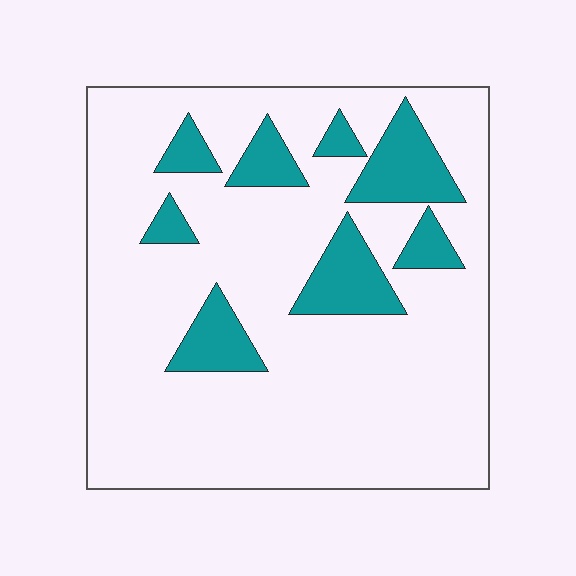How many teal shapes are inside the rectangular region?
8.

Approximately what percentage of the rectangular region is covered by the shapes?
Approximately 15%.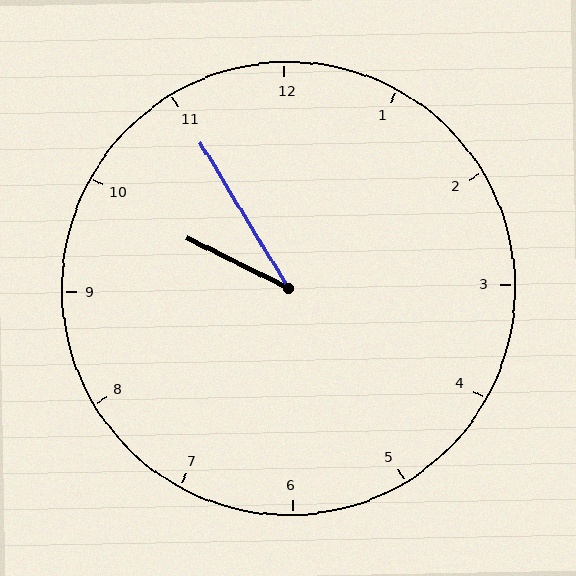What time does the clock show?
9:55.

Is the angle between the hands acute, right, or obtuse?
It is acute.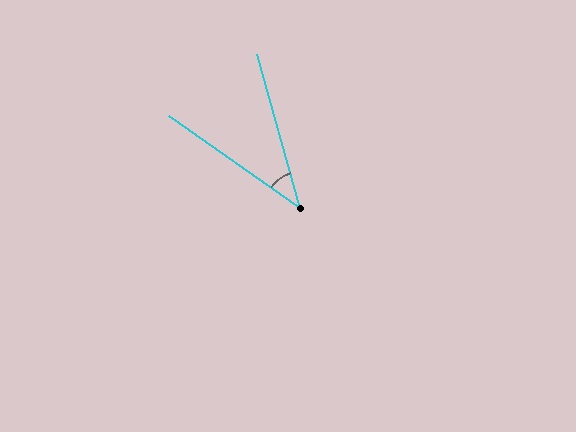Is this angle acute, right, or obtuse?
It is acute.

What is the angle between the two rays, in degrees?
Approximately 39 degrees.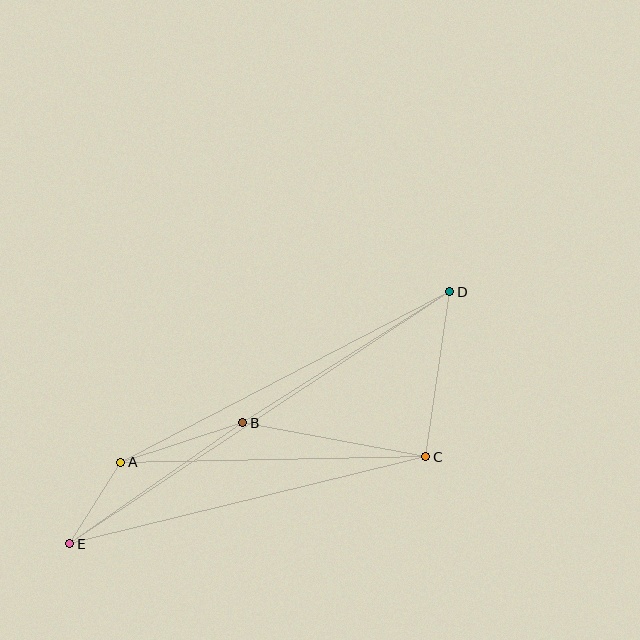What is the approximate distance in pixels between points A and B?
The distance between A and B is approximately 129 pixels.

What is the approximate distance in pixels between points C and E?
The distance between C and E is approximately 367 pixels.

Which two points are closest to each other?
Points A and E are closest to each other.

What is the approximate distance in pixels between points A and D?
The distance between A and D is approximately 371 pixels.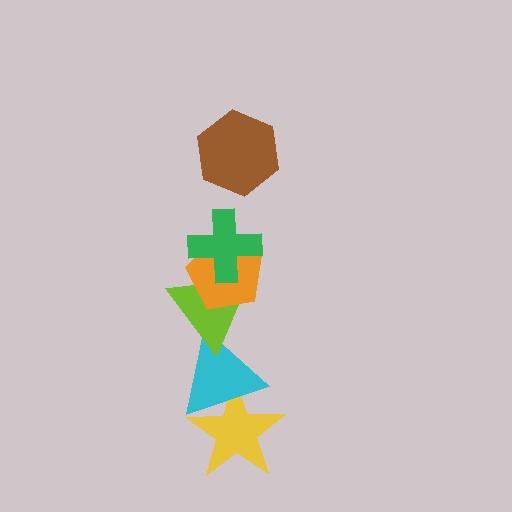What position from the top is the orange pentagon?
The orange pentagon is 3rd from the top.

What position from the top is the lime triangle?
The lime triangle is 4th from the top.